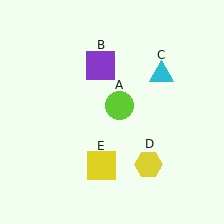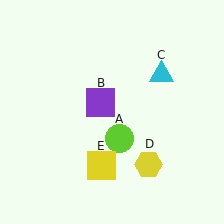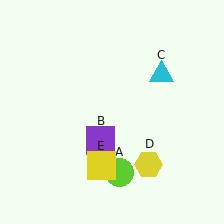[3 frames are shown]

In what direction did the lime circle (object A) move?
The lime circle (object A) moved down.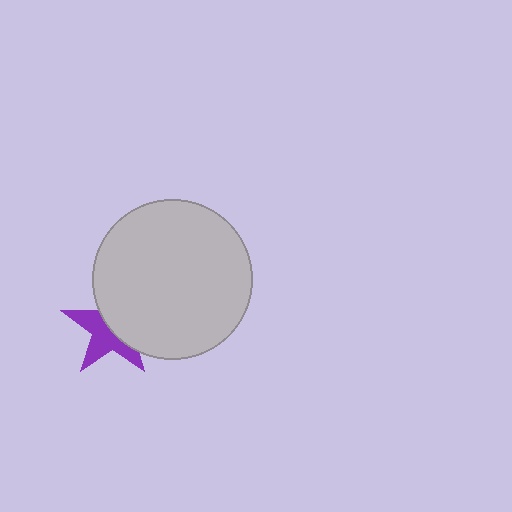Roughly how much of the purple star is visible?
About half of it is visible (roughly 49%).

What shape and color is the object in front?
The object in front is a light gray circle.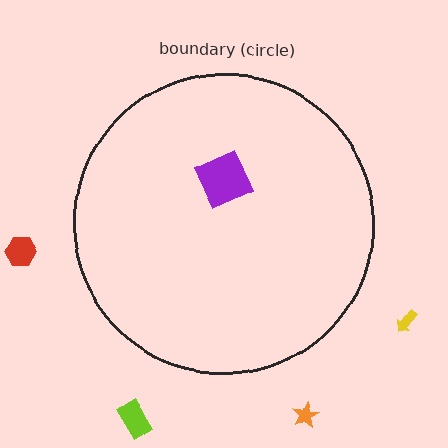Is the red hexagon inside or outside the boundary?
Outside.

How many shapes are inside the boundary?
1 inside, 4 outside.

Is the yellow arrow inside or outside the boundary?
Outside.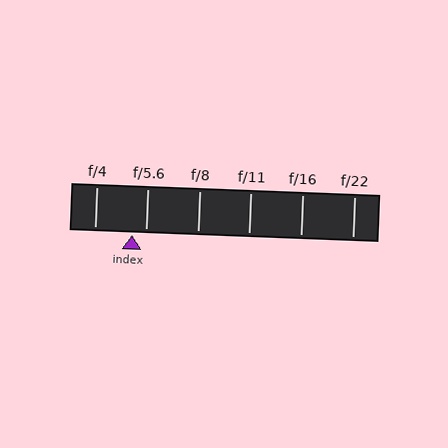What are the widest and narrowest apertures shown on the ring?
The widest aperture shown is f/4 and the narrowest is f/22.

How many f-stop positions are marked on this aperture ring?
There are 6 f-stop positions marked.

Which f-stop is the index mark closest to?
The index mark is closest to f/5.6.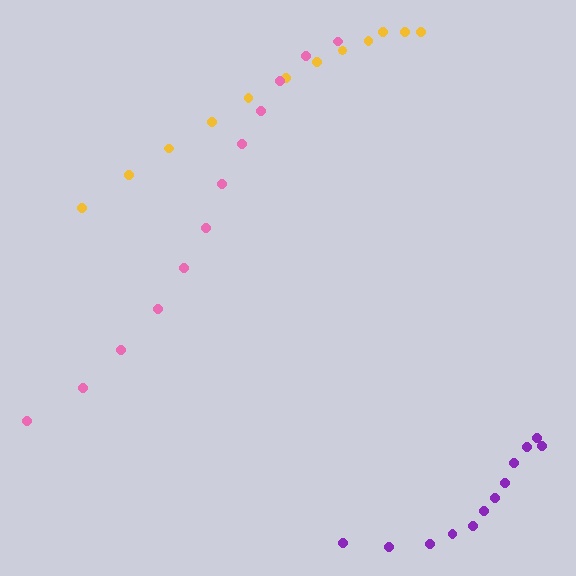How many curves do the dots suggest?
There are 3 distinct paths.